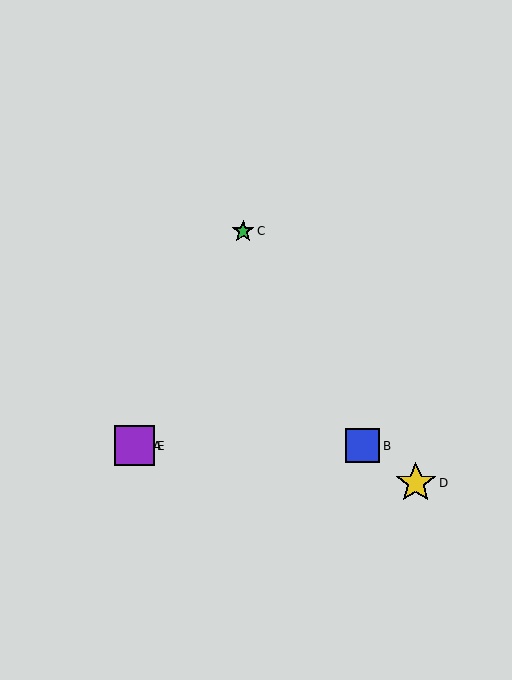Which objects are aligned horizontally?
Objects A, B, E are aligned horizontally.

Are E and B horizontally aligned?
Yes, both are at y≈446.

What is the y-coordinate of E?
Object E is at y≈446.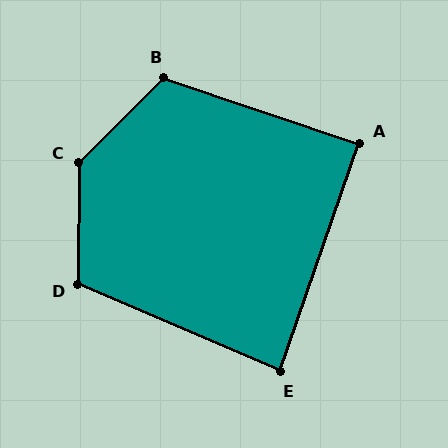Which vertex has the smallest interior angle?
E, at approximately 86 degrees.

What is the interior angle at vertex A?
Approximately 89 degrees (approximately right).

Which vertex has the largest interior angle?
C, at approximately 135 degrees.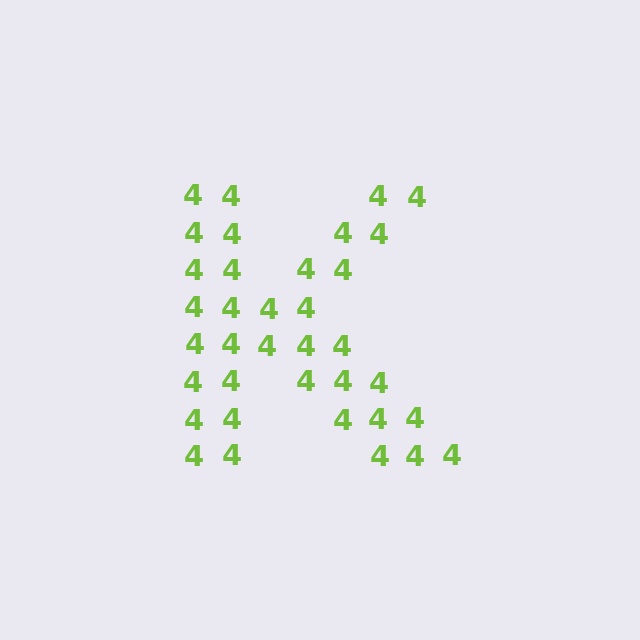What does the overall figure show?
The overall figure shows the letter K.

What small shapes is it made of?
It is made of small digit 4's.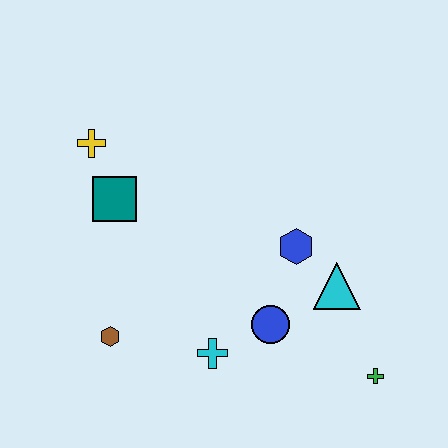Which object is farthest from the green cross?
The yellow cross is farthest from the green cross.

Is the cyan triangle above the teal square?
No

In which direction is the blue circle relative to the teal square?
The blue circle is to the right of the teal square.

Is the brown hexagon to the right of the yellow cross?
Yes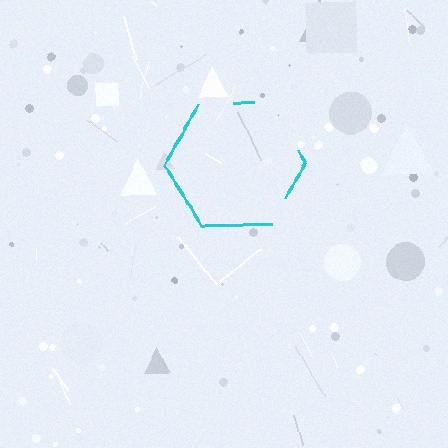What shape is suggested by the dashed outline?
The dashed outline suggests a hexagon.